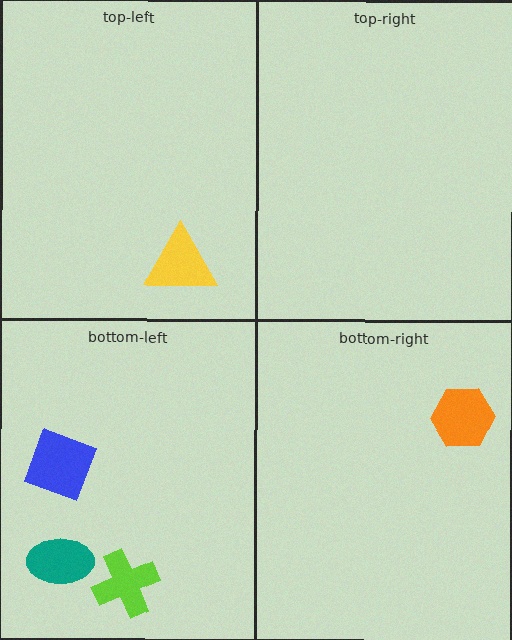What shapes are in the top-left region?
The yellow triangle.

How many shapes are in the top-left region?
1.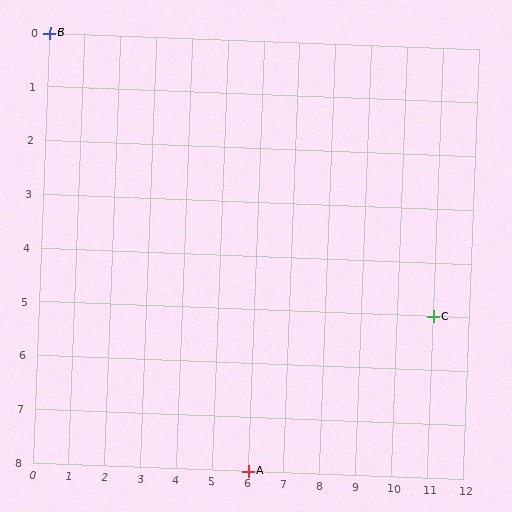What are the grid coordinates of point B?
Point B is at grid coordinates (0, 0).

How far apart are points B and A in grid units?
Points B and A are 6 columns and 8 rows apart (about 10.0 grid units diagonally).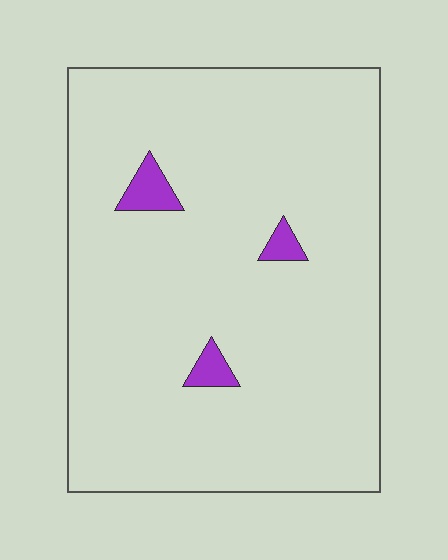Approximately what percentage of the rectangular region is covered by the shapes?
Approximately 5%.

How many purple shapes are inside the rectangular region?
3.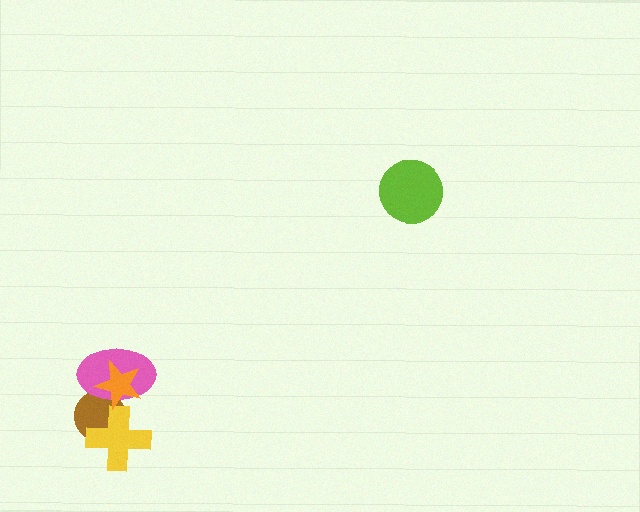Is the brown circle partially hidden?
Yes, it is partially covered by another shape.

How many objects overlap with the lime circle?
0 objects overlap with the lime circle.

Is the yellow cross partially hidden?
Yes, it is partially covered by another shape.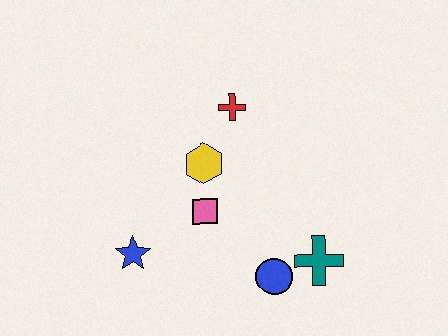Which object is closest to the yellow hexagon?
The pink square is closest to the yellow hexagon.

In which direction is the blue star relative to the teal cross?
The blue star is to the left of the teal cross.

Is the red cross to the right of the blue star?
Yes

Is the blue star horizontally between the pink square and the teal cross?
No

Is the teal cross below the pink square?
Yes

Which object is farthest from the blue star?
The teal cross is farthest from the blue star.